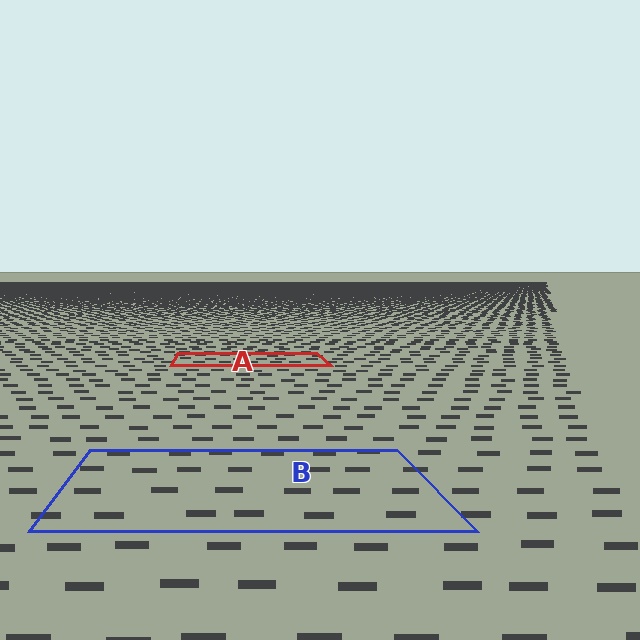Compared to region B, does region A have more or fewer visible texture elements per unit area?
Region A has more texture elements per unit area — they are packed more densely because it is farther away.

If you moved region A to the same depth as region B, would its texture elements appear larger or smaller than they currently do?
They would appear larger. At a closer depth, the same texture elements are projected at a bigger on-screen size.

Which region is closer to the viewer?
Region B is closer. The texture elements there are larger and more spread out.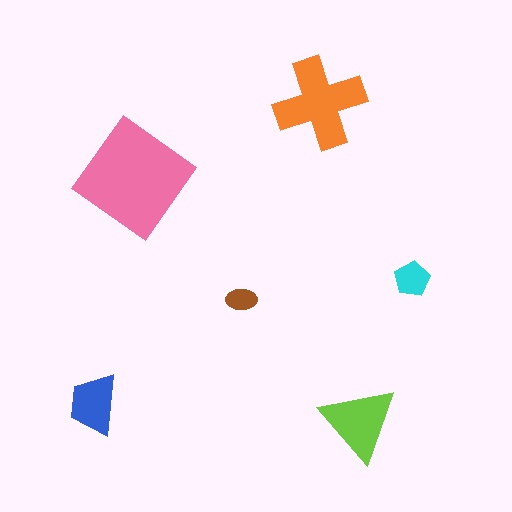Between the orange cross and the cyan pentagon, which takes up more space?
The orange cross.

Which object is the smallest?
The brown ellipse.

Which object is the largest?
The pink diamond.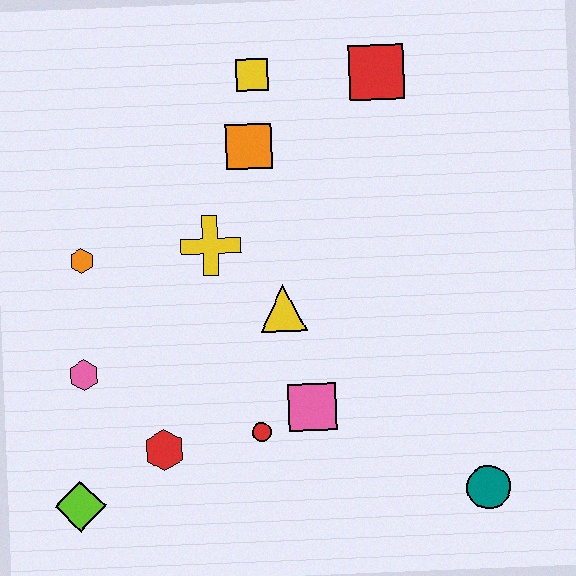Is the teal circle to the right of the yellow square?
Yes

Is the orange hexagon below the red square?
Yes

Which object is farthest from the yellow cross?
The teal circle is farthest from the yellow cross.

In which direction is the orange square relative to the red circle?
The orange square is above the red circle.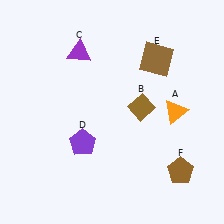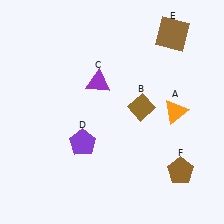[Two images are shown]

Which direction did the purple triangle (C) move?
The purple triangle (C) moved down.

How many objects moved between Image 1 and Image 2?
2 objects moved between the two images.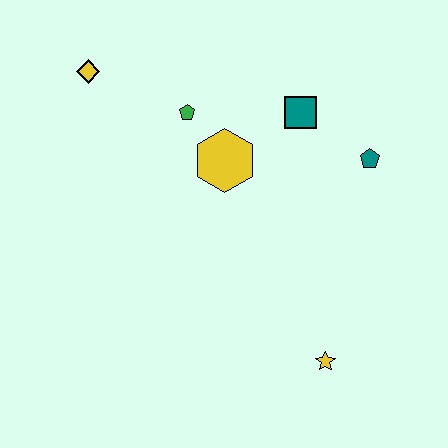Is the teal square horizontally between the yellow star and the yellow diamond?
Yes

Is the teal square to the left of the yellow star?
Yes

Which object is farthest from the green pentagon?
The yellow star is farthest from the green pentagon.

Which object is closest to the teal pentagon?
The teal square is closest to the teal pentagon.